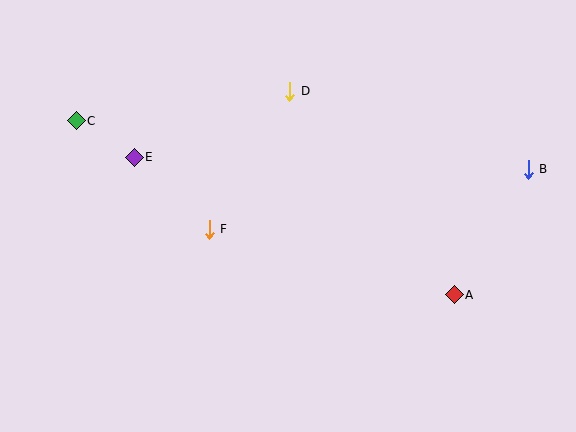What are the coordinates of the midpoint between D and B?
The midpoint between D and B is at (409, 130).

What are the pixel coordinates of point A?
Point A is at (454, 295).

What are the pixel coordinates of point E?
Point E is at (134, 157).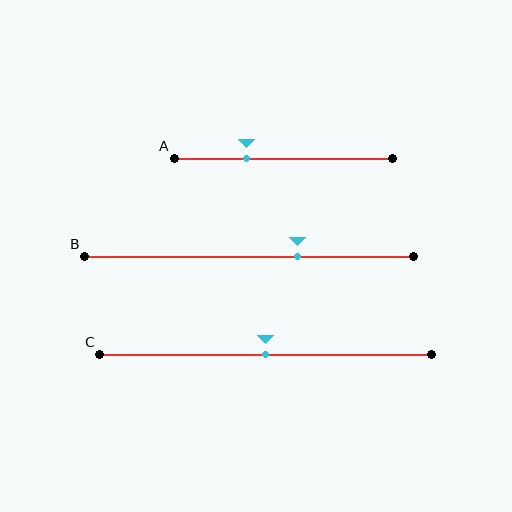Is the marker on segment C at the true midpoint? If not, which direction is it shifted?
Yes, the marker on segment C is at the true midpoint.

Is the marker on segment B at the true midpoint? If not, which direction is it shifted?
No, the marker on segment B is shifted to the right by about 15% of the segment length.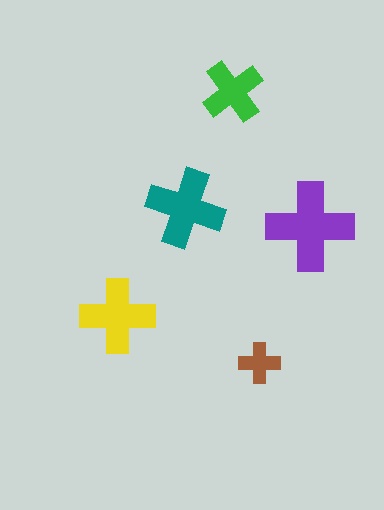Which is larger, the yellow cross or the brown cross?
The yellow one.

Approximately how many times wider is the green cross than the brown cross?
About 1.5 times wider.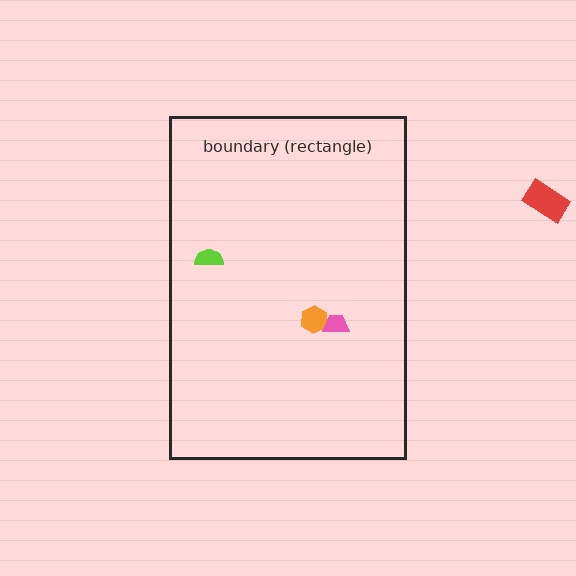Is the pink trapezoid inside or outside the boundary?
Inside.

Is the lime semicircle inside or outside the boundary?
Inside.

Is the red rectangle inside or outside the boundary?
Outside.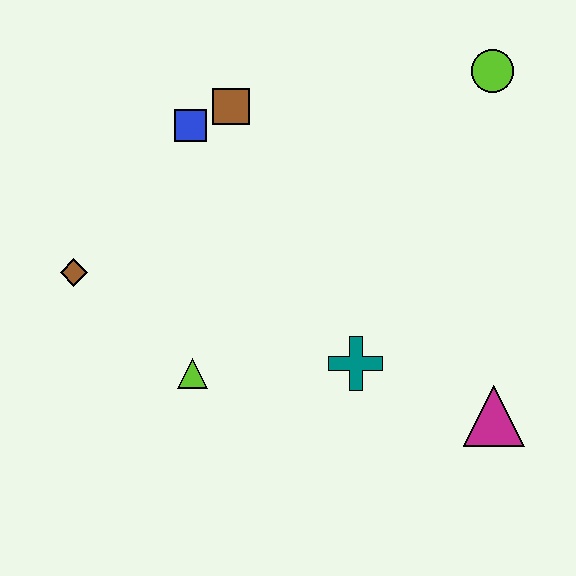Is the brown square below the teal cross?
No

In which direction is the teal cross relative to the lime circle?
The teal cross is below the lime circle.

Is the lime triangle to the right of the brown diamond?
Yes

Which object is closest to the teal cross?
The magenta triangle is closest to the teal cross.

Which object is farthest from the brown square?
The magenta triangle is farthest from the brown square.